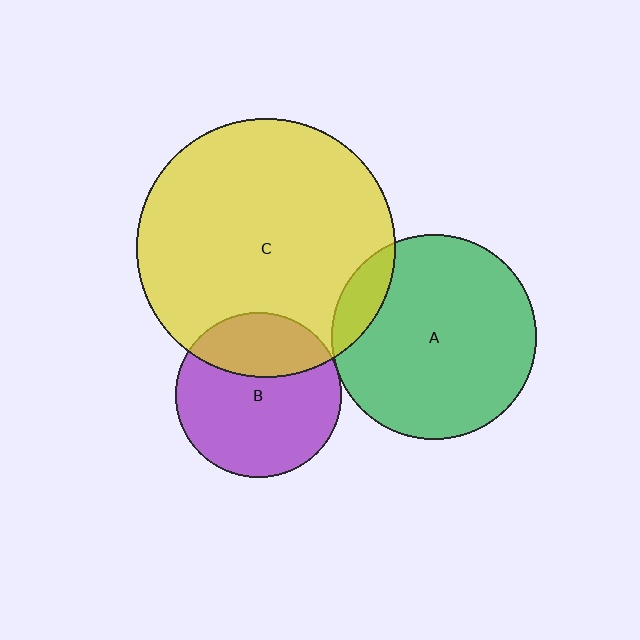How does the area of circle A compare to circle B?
Approximately 1.5 times.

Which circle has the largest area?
Circle C (yellow).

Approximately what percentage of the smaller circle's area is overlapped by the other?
Approximately 30%.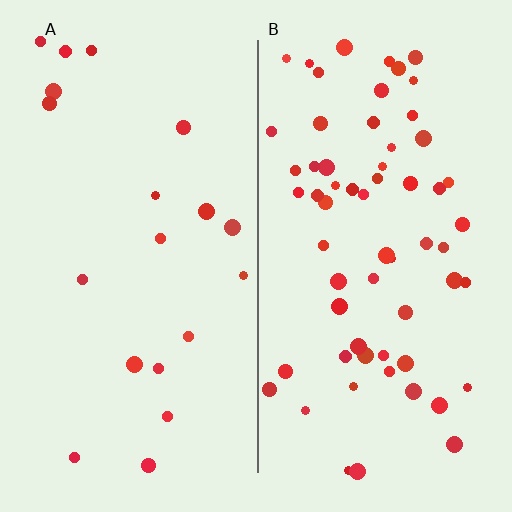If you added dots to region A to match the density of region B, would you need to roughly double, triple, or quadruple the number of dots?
Approximately triple.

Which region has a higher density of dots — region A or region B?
B (the right).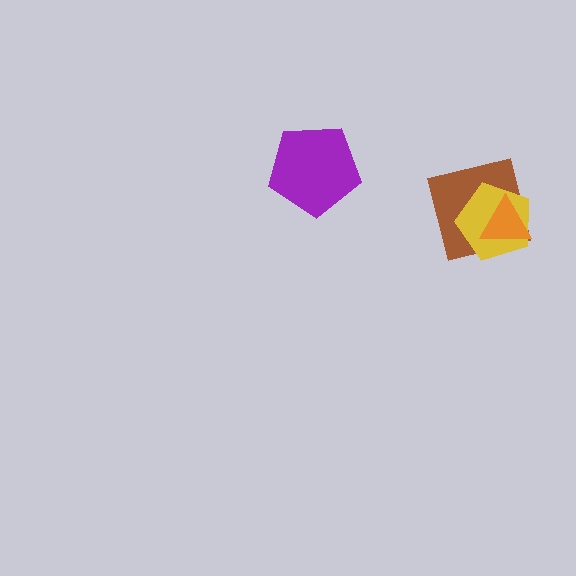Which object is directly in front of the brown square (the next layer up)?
The yellow pentagon is directly in front of the brown square.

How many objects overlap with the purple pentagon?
0 objects overlap with the purple pentagon.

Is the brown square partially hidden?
Yes, it is partially covered by another shape.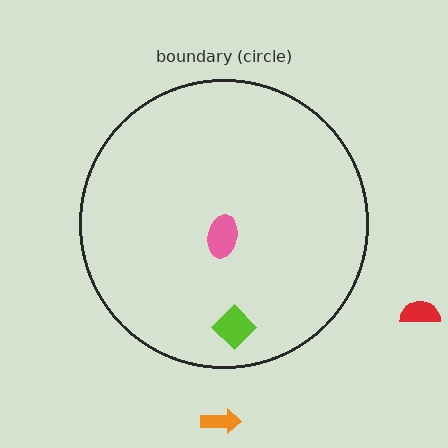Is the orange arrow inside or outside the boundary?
Outside.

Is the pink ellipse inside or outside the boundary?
Inside.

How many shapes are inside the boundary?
2 inside, 2 outside.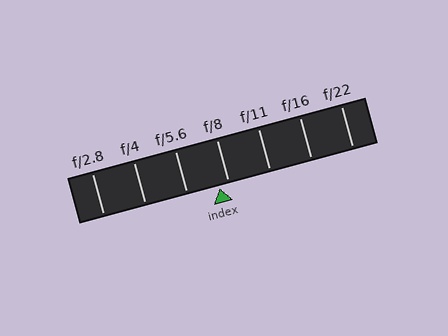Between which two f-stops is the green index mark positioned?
The index mark is between f/5.6 and f/8.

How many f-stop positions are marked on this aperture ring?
There are 7 f-stop positions marked.